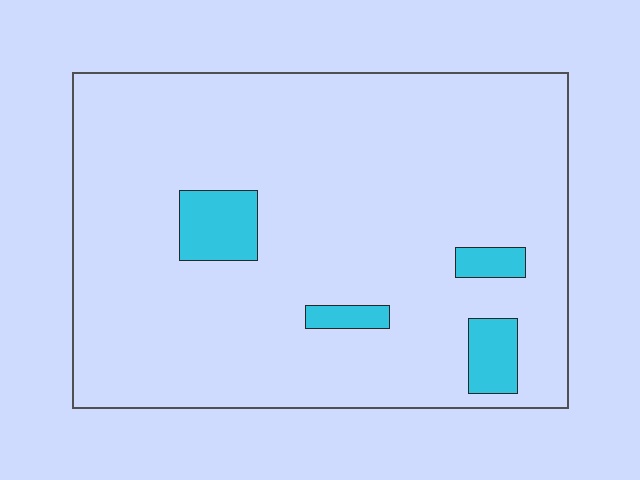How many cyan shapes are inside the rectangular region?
4.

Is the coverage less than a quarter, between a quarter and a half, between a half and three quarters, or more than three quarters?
Less than a quarter.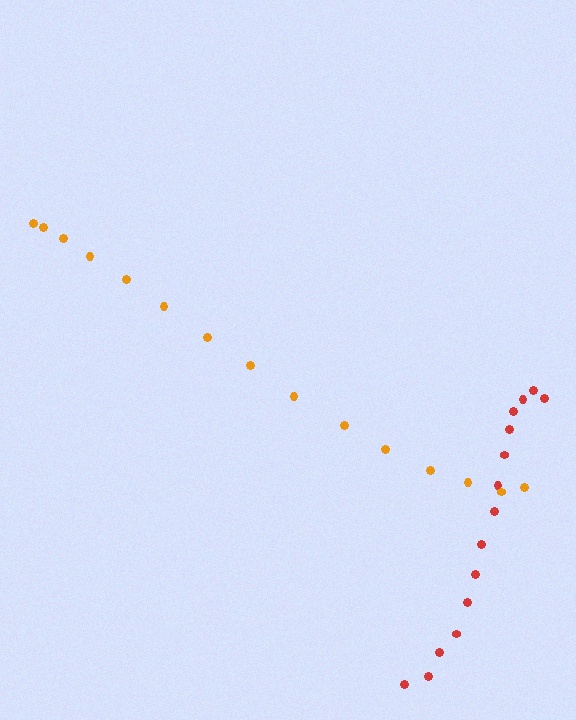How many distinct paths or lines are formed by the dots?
There are 2 distinct paths.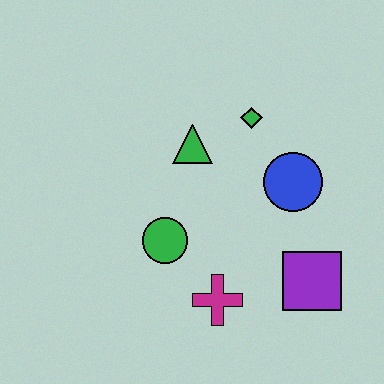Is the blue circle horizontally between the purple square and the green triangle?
Yes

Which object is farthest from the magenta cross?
The green diamond is farthest from the magenta cross.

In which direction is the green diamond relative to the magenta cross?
The green diamond is above the magenta cross.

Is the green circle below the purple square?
No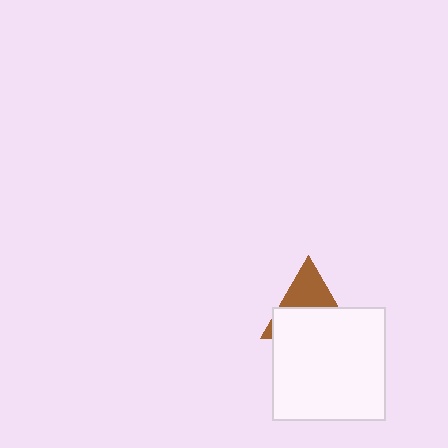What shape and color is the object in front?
The object in front is a white square.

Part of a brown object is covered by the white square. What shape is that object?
It is a triangle.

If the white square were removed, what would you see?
You would see the complete brown triangle.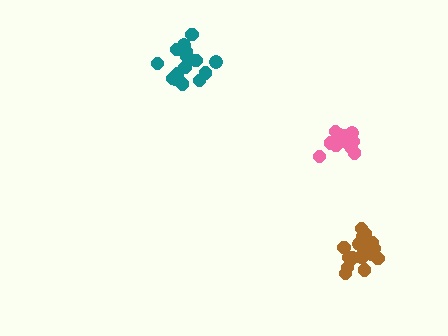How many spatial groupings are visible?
There are 3 spatial groupings.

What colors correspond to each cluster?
The clusters are colored: pink, teal, brown.